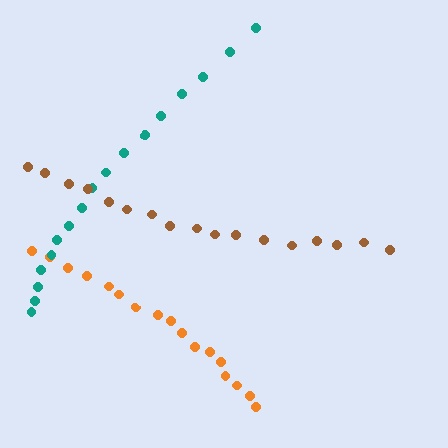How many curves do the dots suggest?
There are 3 distinct paths.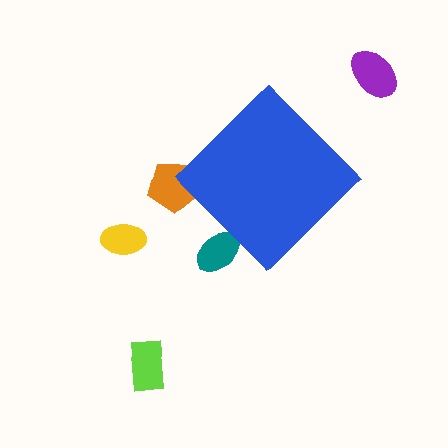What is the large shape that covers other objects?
A blue diamond.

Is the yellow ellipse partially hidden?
No, the yellow ellipse is fully visible.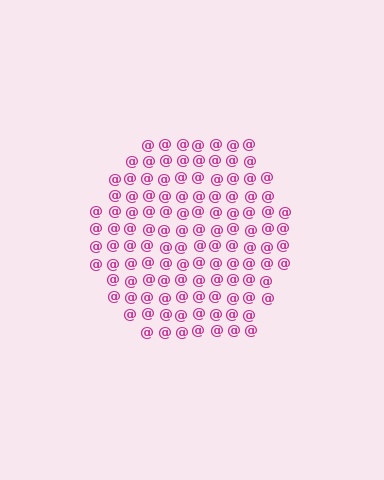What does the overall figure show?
The overall figure shows a hexagon.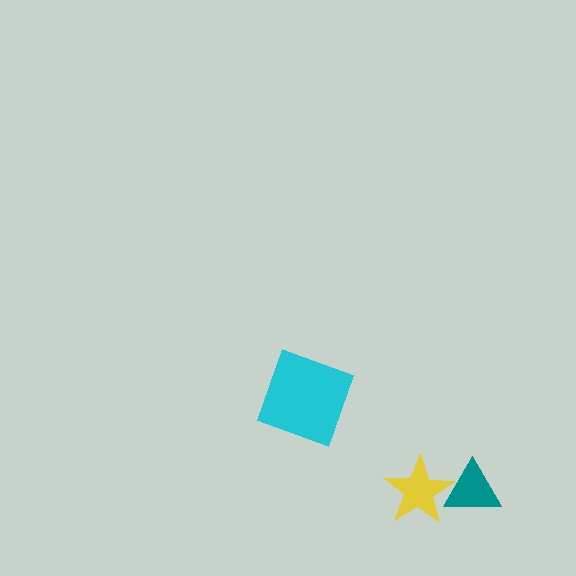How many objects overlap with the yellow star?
1 object overlaps with the yellow star.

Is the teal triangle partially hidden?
No, no other shape covers it.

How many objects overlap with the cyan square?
0 objects overlap with the cyan square.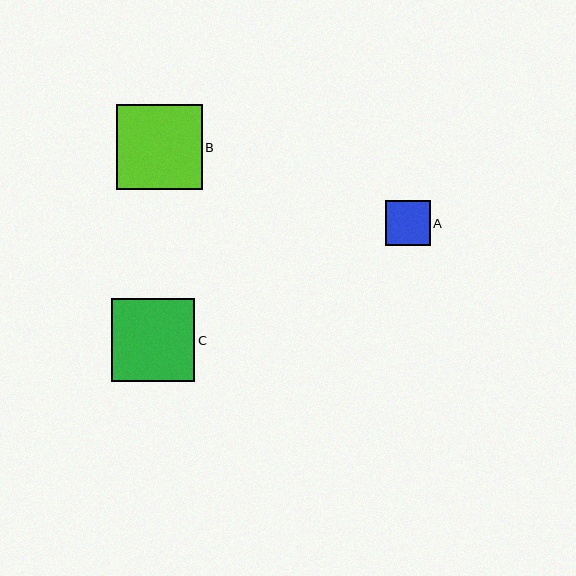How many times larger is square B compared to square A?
Square B is approximately 1.9 times the size of square A.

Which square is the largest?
Square B is the largest with a size of approximately 86 pixels.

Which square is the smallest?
Square A is the smallest with a size of approximately 45 pixels.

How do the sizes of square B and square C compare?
Square B and square C are approximately the same size.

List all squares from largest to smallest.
From largest to smallest: B, C, A.